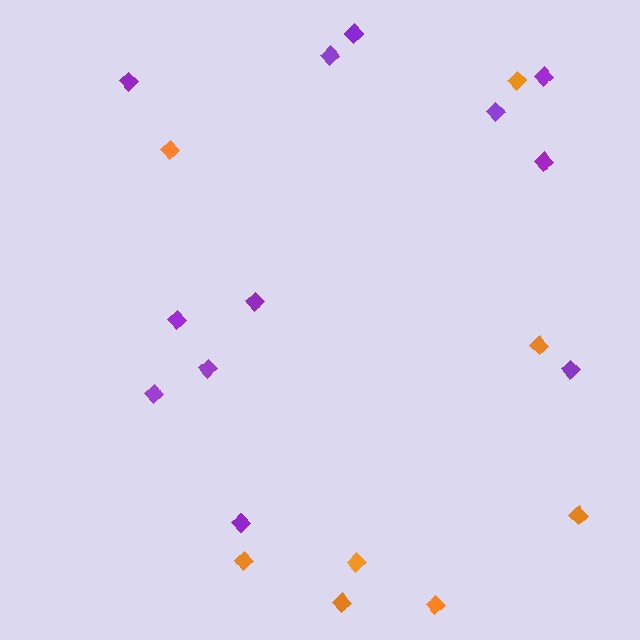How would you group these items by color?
There are 2 groups: one group of purple diamonds (12) and one group of orange diamonds (8).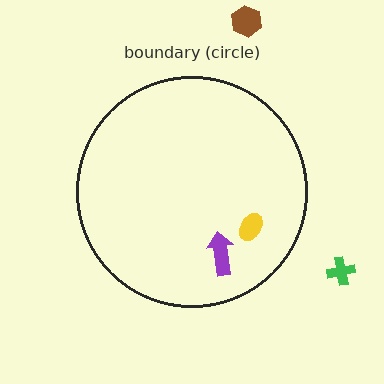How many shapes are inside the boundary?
2 inside, 2 outside.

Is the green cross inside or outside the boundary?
Outside.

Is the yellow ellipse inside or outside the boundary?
Inside.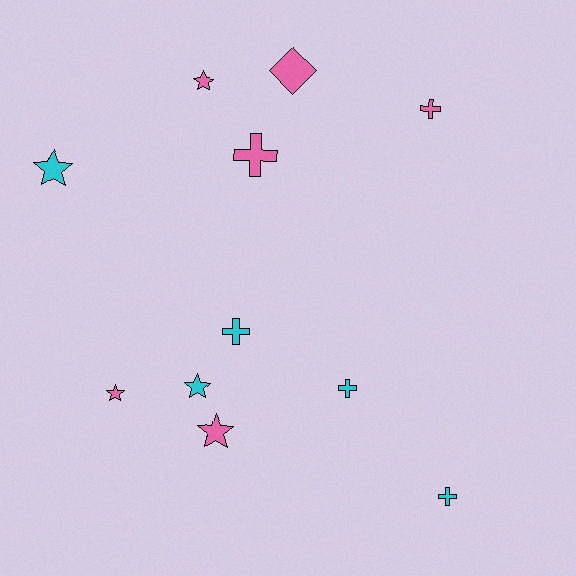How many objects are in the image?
There are 11 objects.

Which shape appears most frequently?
Star, with 5 objects.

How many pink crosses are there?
There are 2 pink crosses.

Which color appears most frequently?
Pink, with 6 objects.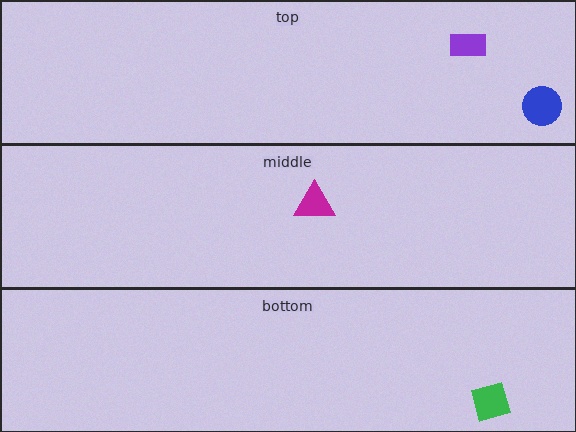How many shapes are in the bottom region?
1.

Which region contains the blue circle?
The top region.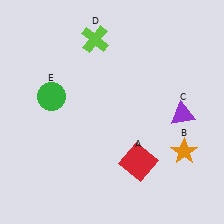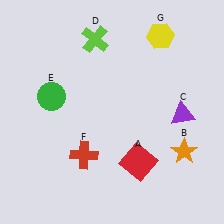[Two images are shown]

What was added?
A red cross (F), a yellow hexagon (G) were added in Image 2.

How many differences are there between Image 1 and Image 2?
There are 2 differences between the two images.